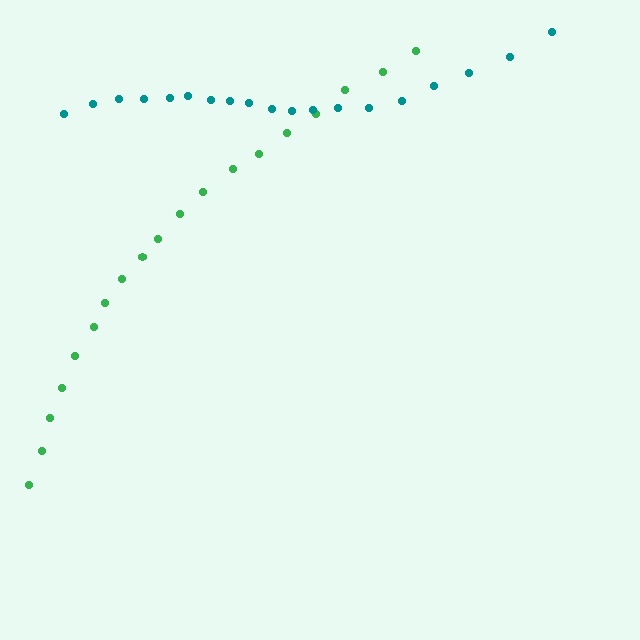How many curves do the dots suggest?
There are 2 distinct paths.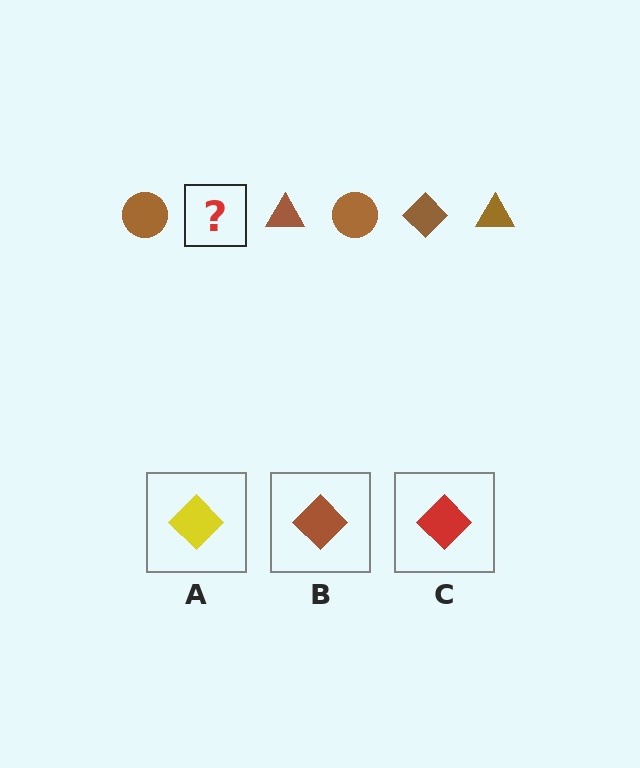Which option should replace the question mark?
Option B.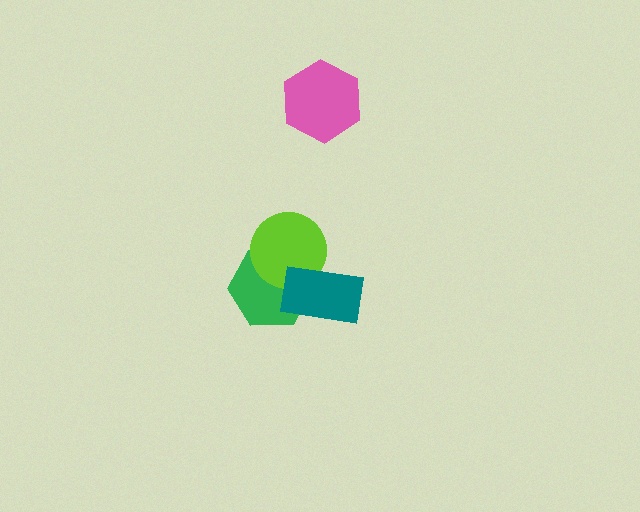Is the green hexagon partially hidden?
Yes, it is partially covered by another shape.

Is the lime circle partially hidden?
Yes, it is partially covered by another shape.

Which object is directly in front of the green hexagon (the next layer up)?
The lime circle is directly in front of the green hexagon.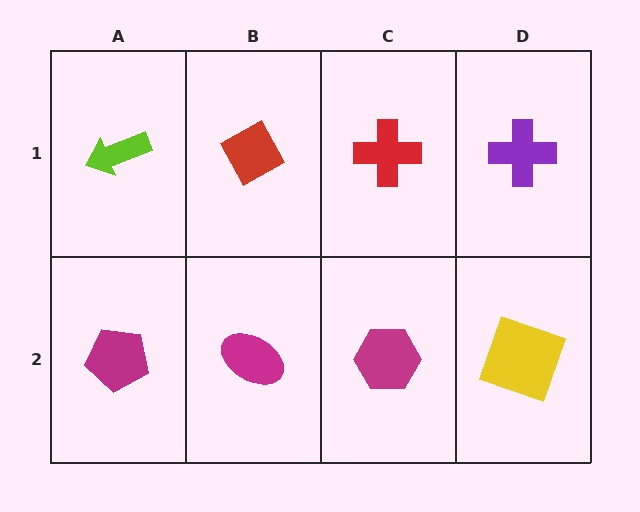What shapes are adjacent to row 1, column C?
A magenta hexagon (row 2, column C), a red diamond (row 1, column B), a purple cross (row 1, column D).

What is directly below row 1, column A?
A magenta pentagon.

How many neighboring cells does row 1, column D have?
2.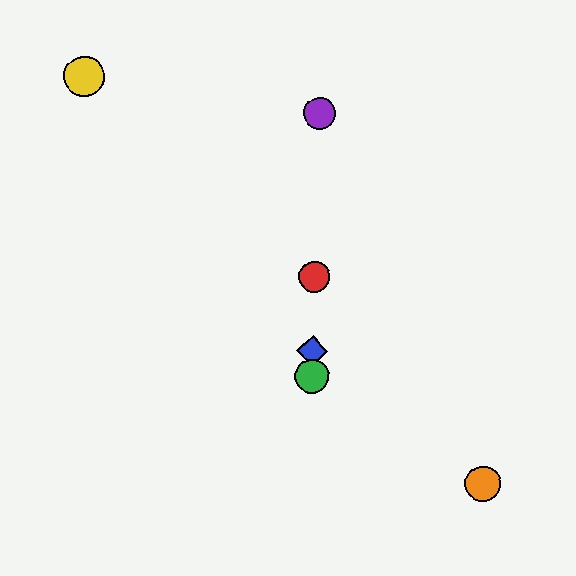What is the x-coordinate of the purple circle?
The purple circle is at x≈319.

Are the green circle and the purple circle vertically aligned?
Yes, both are at x≈312.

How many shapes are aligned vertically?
4 shapes (the red circle, the blue diamond, the green circle, the purple circle) are aligned vertically.